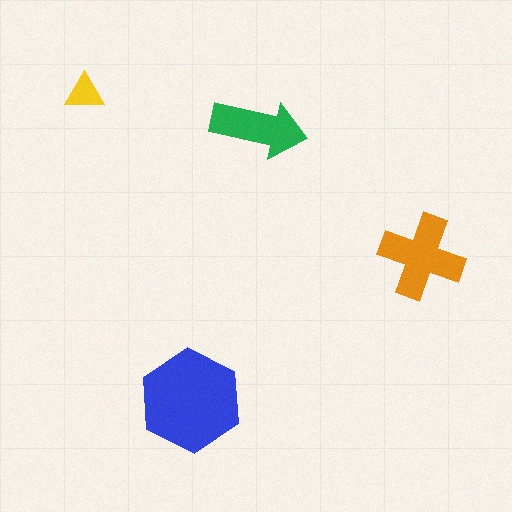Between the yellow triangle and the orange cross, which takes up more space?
The orange cross.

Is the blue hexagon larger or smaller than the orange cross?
Larger.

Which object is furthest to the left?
The yellow triangle is leftmost.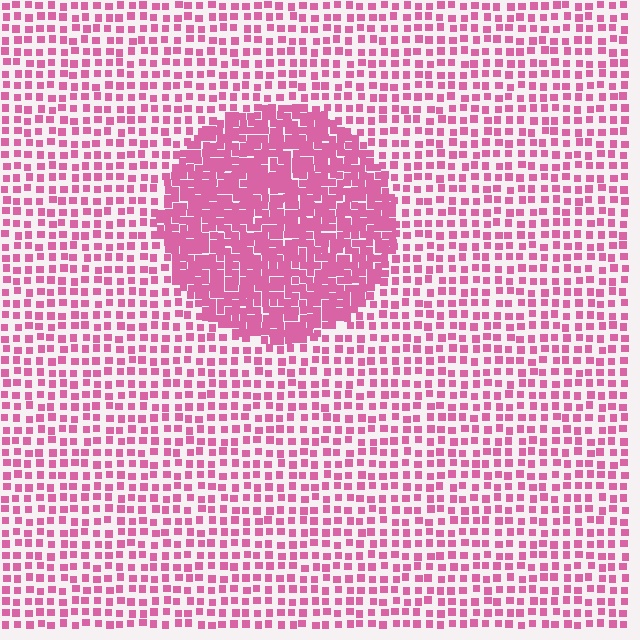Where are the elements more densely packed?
The elements are more densely packed inside the circle boundary.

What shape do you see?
I see a circle.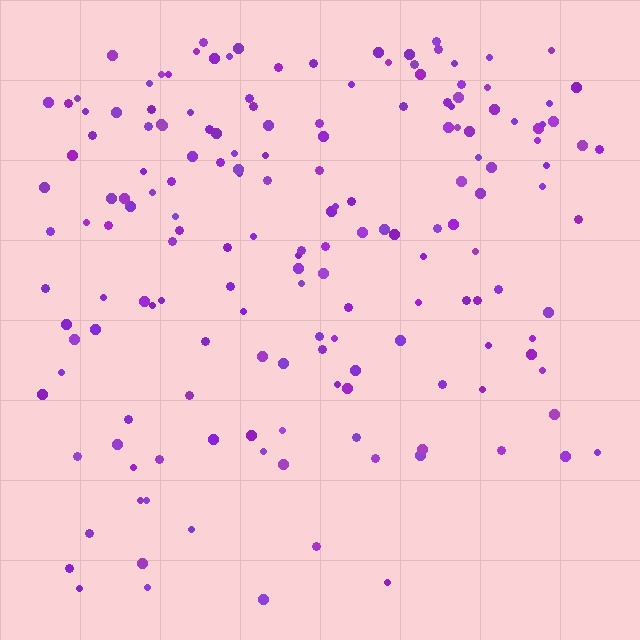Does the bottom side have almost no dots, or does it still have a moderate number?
Still a moderate number, just noticeably fewer than the top.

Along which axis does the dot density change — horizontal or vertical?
Vertical.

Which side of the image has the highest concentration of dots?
The top.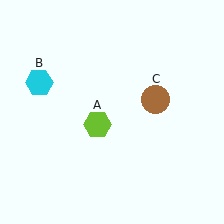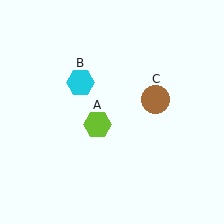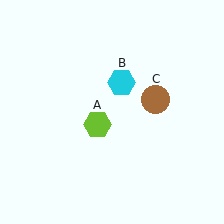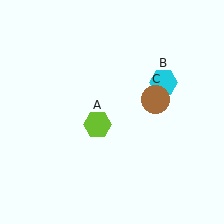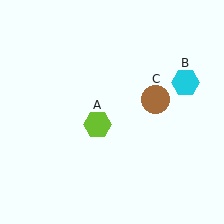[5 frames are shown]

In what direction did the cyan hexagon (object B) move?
The cyan hexagon (object B) moved right.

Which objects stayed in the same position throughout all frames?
Lime hexagon (object A) and brown circle (object C) remained stationary.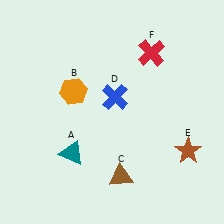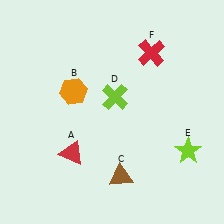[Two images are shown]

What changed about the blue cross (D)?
In Image 1, D is blue. In Image 2, it changed to lime.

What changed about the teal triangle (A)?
In Image 1, A is teal. In Image 2, it changed to red.